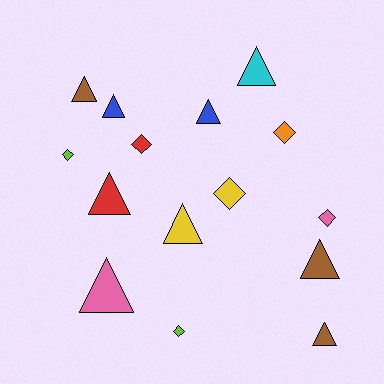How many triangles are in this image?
There are 9 triangles.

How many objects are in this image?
There are 15 objects.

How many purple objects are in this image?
There are no purple objects.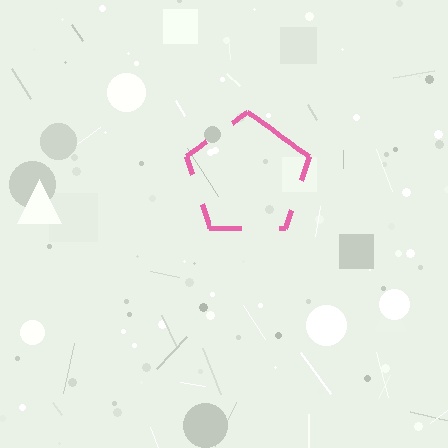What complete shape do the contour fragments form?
The contour fragments form a pentagon.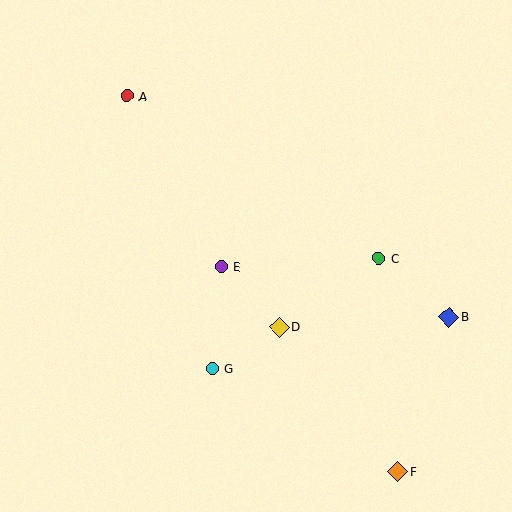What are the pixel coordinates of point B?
Point B is at (449, 317).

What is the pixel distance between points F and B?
The distance between F and B is 163 pixels.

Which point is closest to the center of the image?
Point E at (221, 267) is closest to the center.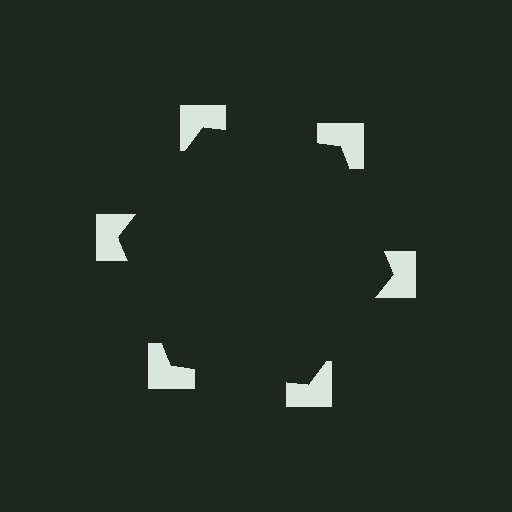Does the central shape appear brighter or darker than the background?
It typically appears slightly darker than the background, even though no actual brightness change is drawn.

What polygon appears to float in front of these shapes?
An illusory hexagon — its edges are inferred from the aligned wedge cuts in the notched squares, not physically drawn.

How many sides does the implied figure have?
6 sides.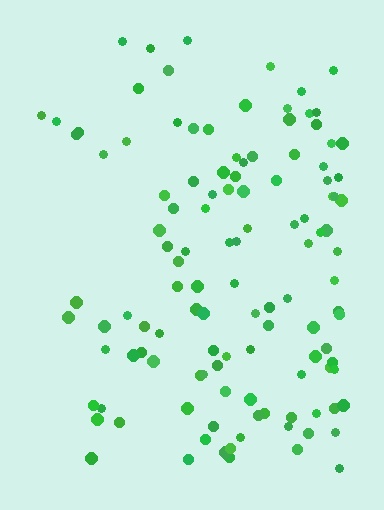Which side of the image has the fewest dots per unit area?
The left.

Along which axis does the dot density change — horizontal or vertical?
Horizontal.